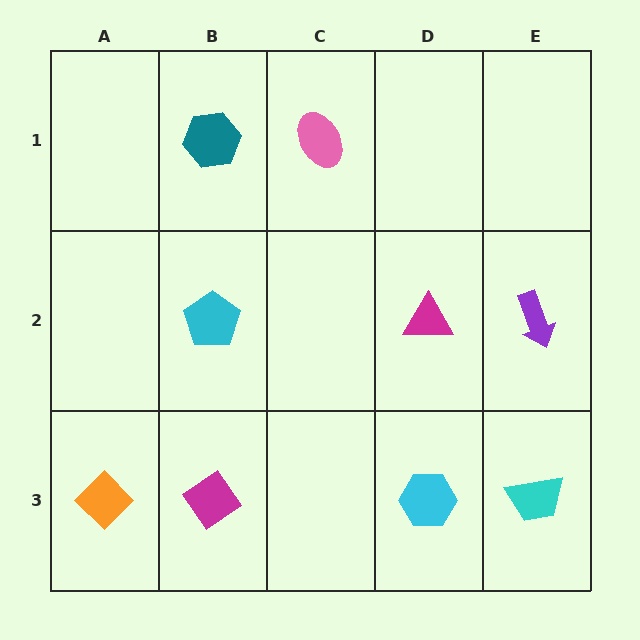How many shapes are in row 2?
3 shapes.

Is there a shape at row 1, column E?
No, that cell is empty.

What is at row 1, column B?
A teal hexagon.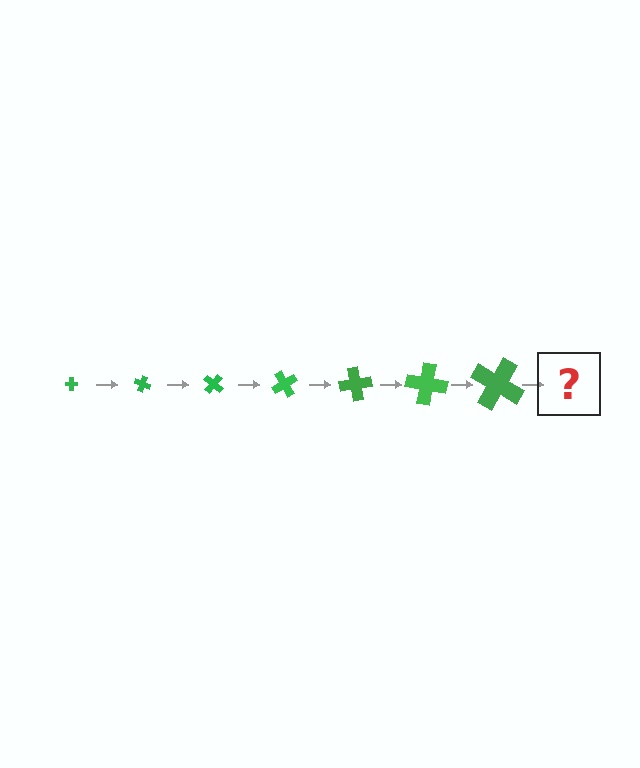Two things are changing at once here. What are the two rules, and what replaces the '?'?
The two rules are that the cross grows larger each step and it rotates 20 degrees each step. The '?' should be a cross, larger than the previous one and rotated 140 degrees from the start.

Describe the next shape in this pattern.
It should be a cross, larger than the previous one and rotated 140 degrees from the start.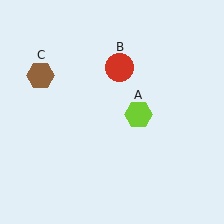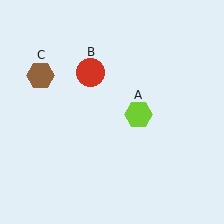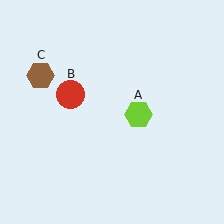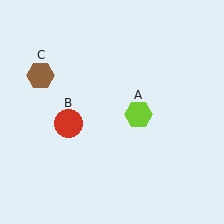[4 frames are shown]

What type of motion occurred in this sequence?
The red circle (object B) rotated counterclockwise around the center of the scene.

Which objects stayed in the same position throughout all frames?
Lime hexagon (object A) and brown hexagon (object C) remained stationary.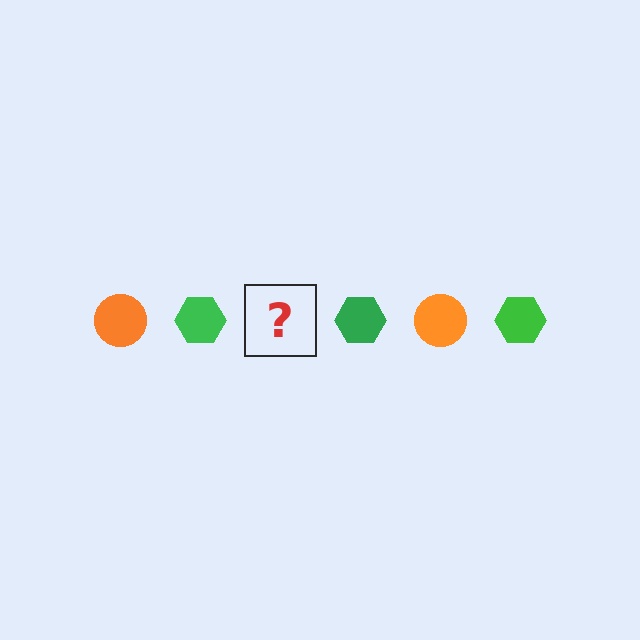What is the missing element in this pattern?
The missing element is an orange circle.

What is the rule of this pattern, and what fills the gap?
The rule is that the pattern alternates between orange circle and green hexagon. The gap should be filled with an orange circle.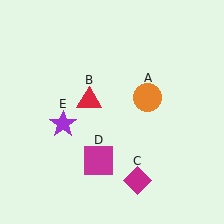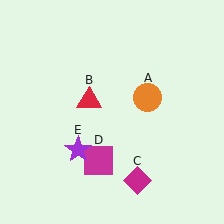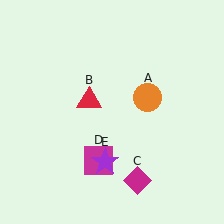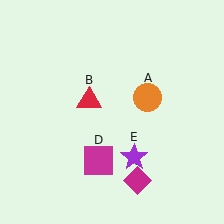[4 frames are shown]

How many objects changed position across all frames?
1 object changed position: purple star (object E).